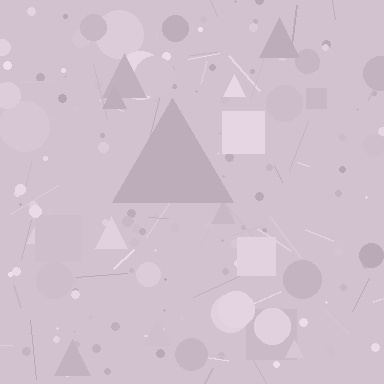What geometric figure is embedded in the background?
A triangle is embedded in the background.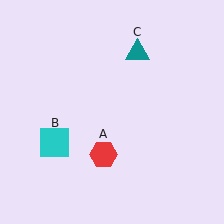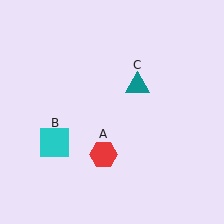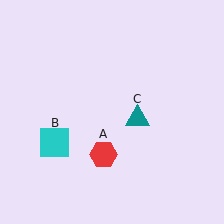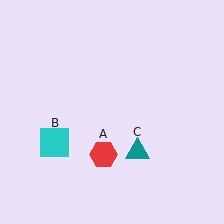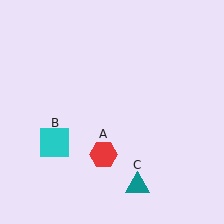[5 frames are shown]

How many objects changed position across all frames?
1 object changed position: teal triangle (object C).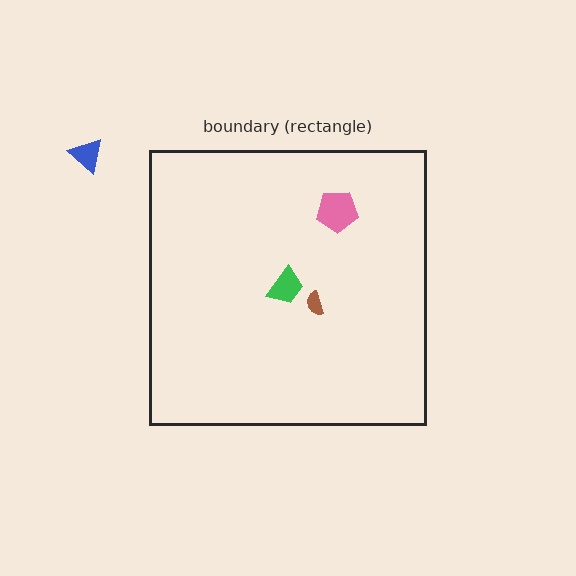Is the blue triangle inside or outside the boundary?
Outside.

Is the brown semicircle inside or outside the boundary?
Inside.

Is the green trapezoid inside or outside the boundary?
Inside.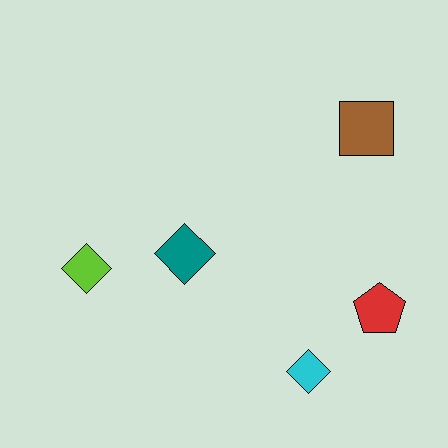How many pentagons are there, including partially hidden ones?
There is 1 pentagon.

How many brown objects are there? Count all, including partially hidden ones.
There is 1 brown object.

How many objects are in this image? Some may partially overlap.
There are 5 objects.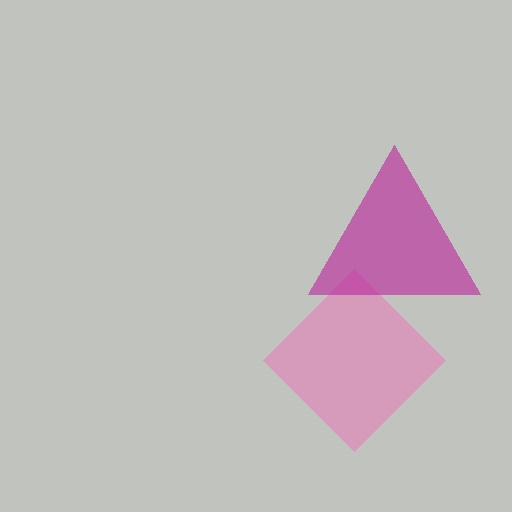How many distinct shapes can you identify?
There are 2 distinct shapes: a pink diamond, a magenta triangle.